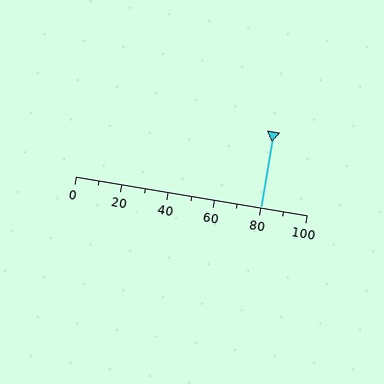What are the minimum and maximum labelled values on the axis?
The axis runs from 0 to 100.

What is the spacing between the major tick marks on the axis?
The major ticks are spaced 20 apart.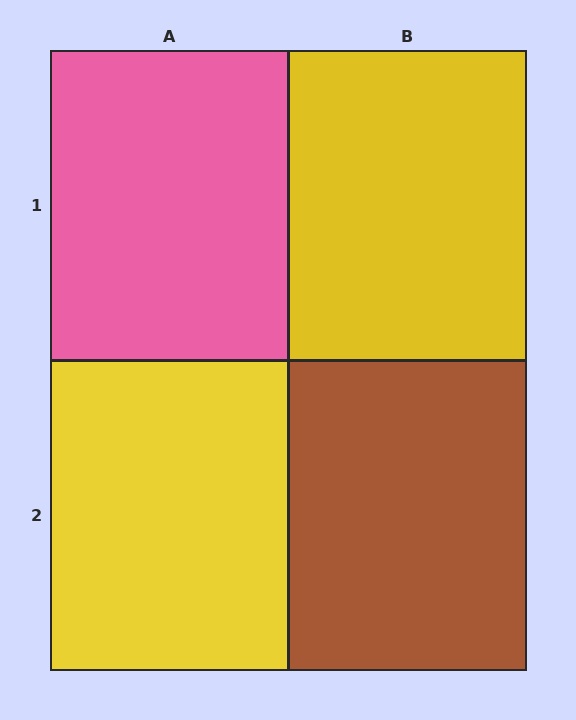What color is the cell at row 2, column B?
Brown.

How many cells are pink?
1 cell is pink.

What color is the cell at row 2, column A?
Yellow.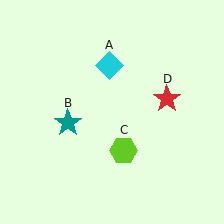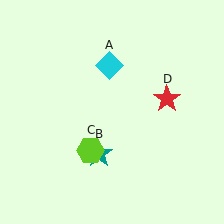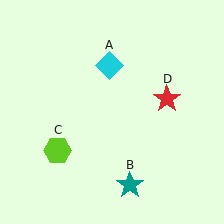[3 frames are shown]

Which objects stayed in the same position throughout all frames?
Cyan diamond (object A) and red star (object D) remained stationary.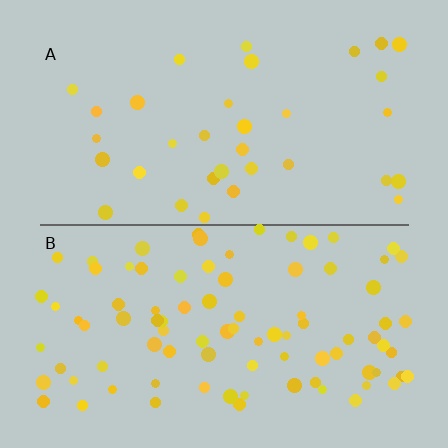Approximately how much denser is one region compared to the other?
Approximately 2.6× — region B over region A.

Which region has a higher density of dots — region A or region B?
B (the bottom).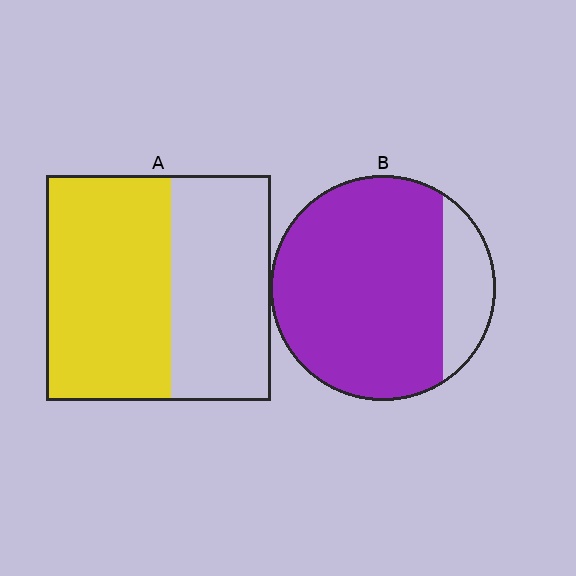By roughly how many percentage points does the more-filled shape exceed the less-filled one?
By roughly 25 percentage points (B over A).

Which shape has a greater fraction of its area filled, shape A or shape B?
Shape B.